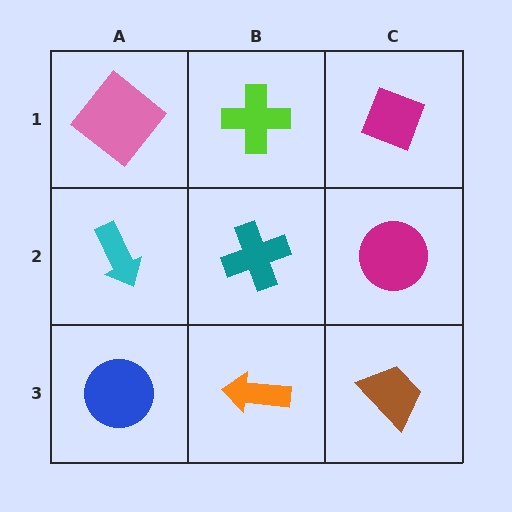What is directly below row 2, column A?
A blue circle.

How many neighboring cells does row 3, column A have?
2.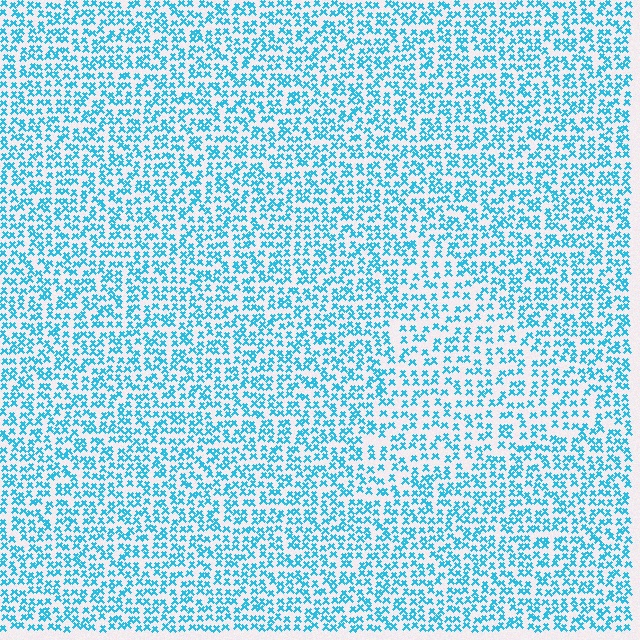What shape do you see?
I see a triangle.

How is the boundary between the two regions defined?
The boundary is defined by a change in element density (approximately 1.5x ratio). All elements are the same color, size, and shape.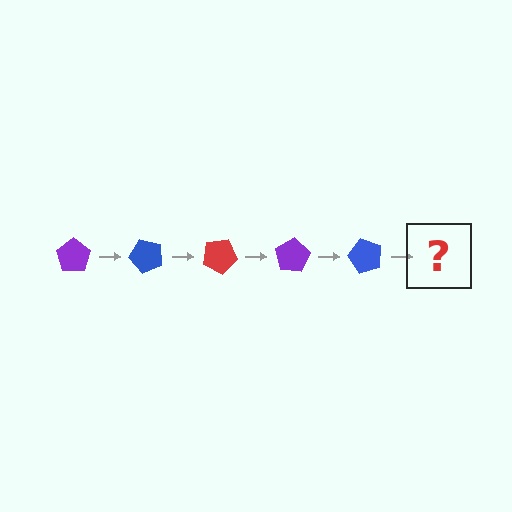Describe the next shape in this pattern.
It should be a red pentagon, rotated 250 degrees from the start.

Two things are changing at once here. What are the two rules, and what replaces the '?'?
The two rules are that it rotates 50 degrees each step and the color cycles through purple, blue, and red. The '?' should be a red pentagon, rotated 250 degrees from the start.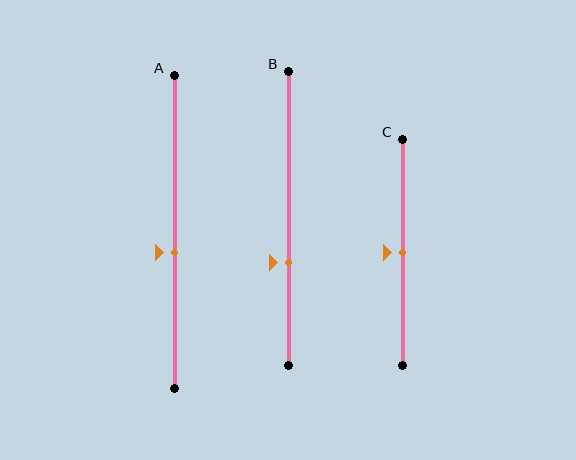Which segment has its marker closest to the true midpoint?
Segment C has its marker closest to the true midpoint.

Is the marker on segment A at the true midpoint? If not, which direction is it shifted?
No, the marker on segment A is shifted downward by about 7% of the segment length.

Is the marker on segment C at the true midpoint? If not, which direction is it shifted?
Yes, the marker on segment C is at the true midpoint.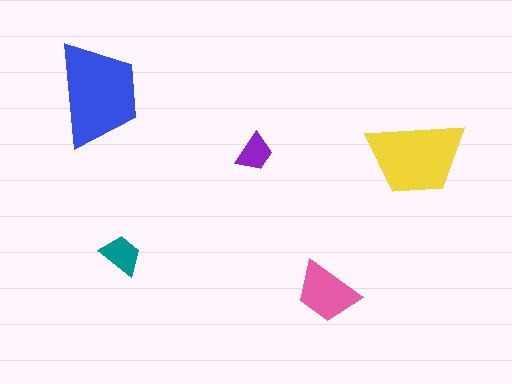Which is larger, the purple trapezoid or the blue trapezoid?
The blue one.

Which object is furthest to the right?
The yellow trapezoid is rightmost.